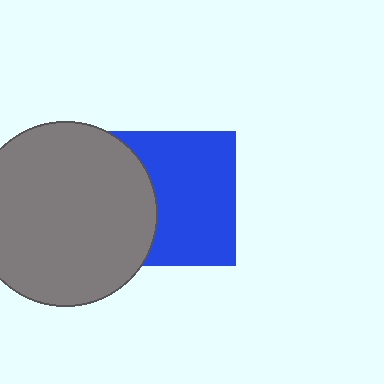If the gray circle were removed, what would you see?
You would see the complete blue square.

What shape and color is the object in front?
The object in front is a gray circle.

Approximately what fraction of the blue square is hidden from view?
Roughly 35% of the blue square is hidden behind the gray circle.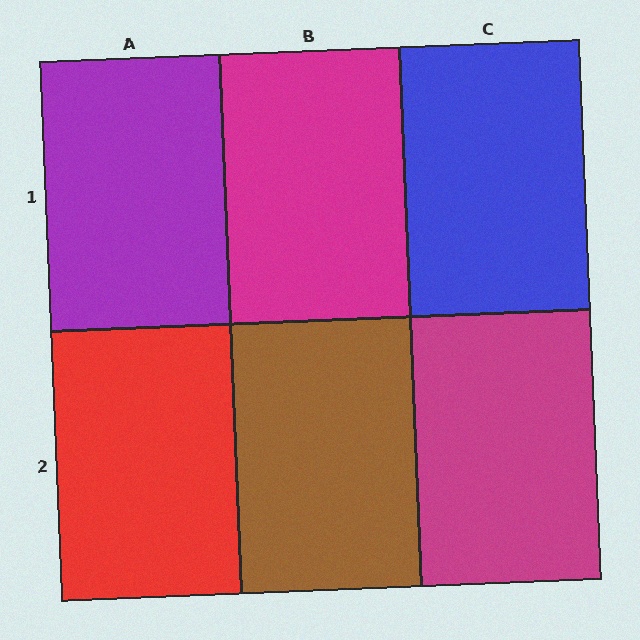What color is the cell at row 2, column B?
Brown.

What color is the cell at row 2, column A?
Red.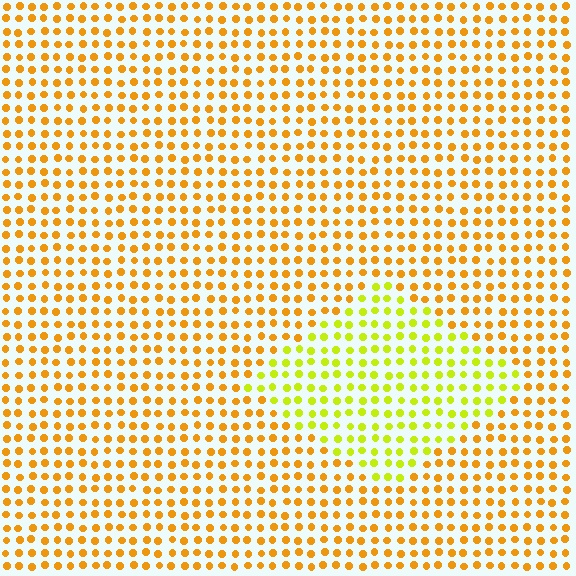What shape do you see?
I see a diamond.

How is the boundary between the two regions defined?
The boundary is defined purely by a slight shift in hue (about 35 degrees). Spacing, size, and orientation are identical on both sides.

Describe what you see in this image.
The image is filled with small orange elements in a uniform arrangement. A diamond-shaped region is visible where the elements are tinted to a slightly different hue, forming a subtle color boundary.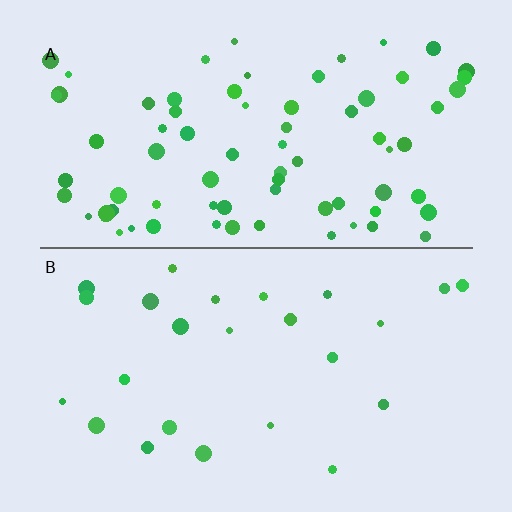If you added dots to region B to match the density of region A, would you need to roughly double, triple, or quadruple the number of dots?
Approximately triple.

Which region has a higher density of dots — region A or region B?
A (the top).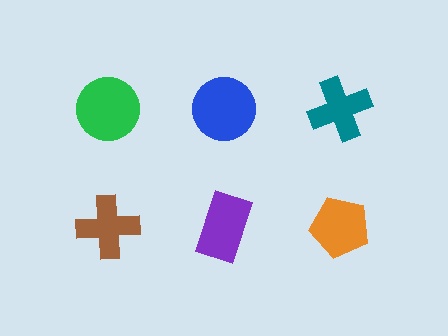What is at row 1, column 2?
A blue circle.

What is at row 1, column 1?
A green circle.